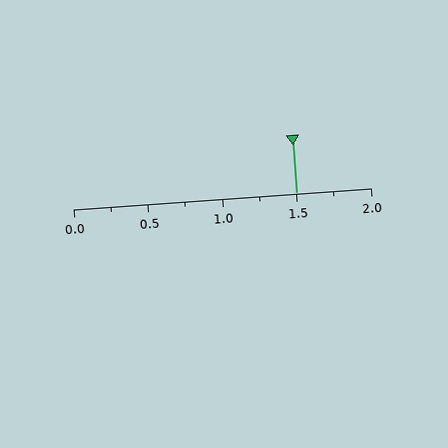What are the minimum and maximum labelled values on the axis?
The axis runs from 0.0 to 2.0.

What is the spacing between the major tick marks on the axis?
The major ticks are spaced 0.5 apart.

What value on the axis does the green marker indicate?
The marker indicates approximately 1.5.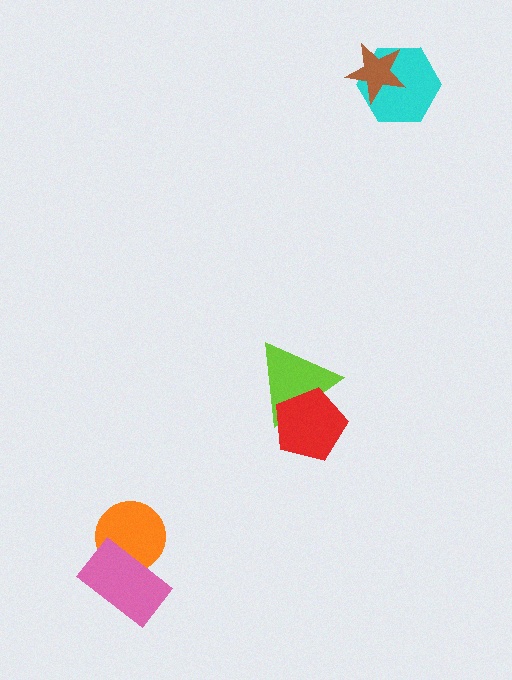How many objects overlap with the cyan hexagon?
1 object overlaps with the cyan hexagon.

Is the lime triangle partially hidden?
Yes, it is partially covered by another shape.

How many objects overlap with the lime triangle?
1 object overlaps with the lime triangle.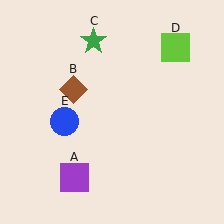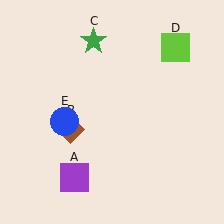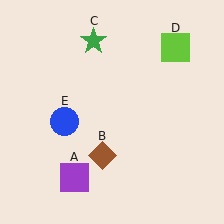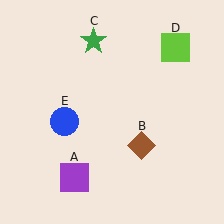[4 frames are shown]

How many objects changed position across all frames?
1 object changed position: brown diamond (object B).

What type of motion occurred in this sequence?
The brown diamond (object B) rotated counterclockwise around the center of the scene.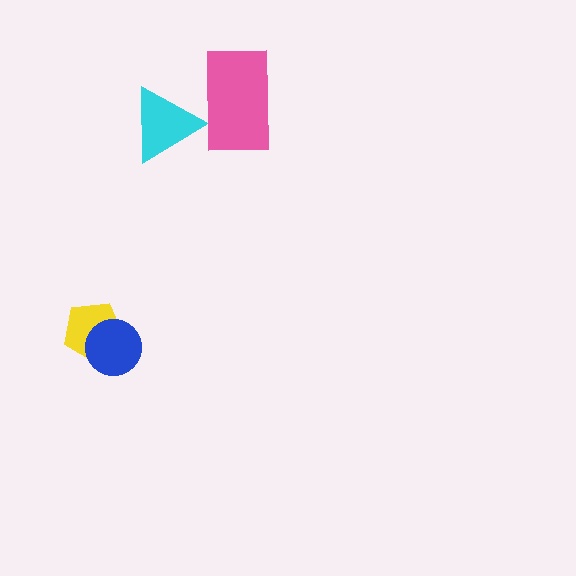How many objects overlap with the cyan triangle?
1 object overlaps with the cyan triangle.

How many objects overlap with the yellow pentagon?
1 object overlaps with the yellow pentagon.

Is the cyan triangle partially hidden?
Yes, it is partially covered by another shape.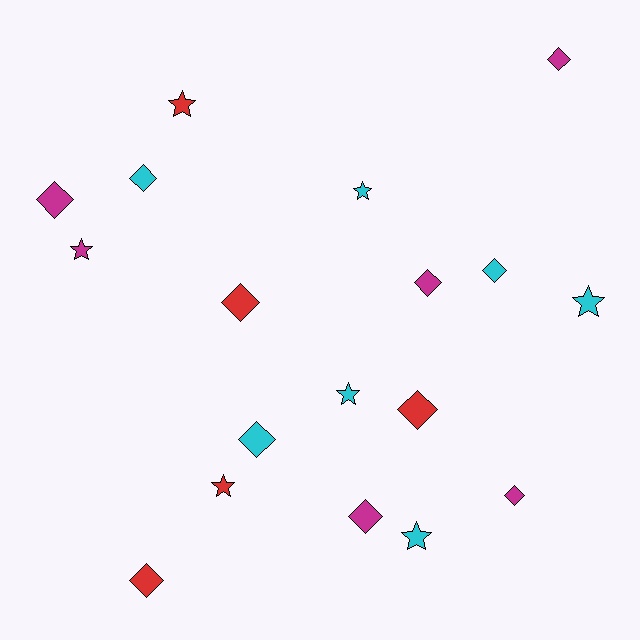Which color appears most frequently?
Cyan, with 7 objects.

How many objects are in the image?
There are 18 objects.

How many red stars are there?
There are 2 red stars.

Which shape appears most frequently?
Diamond, with 11 objects.